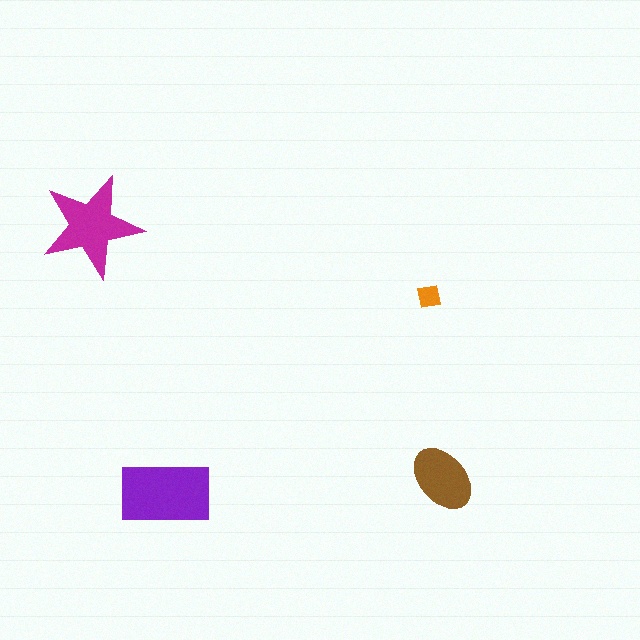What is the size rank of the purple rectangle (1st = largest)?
1st.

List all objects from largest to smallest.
The purple rectangle, the magenta star, the brown ellipse, the orange square.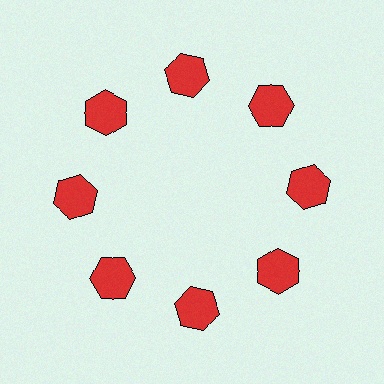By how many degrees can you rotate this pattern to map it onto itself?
The pattern maps onto itself every 45 degrees of rotation.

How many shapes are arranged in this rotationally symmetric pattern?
There are 8 shapes, arranged in 8 groups of 1.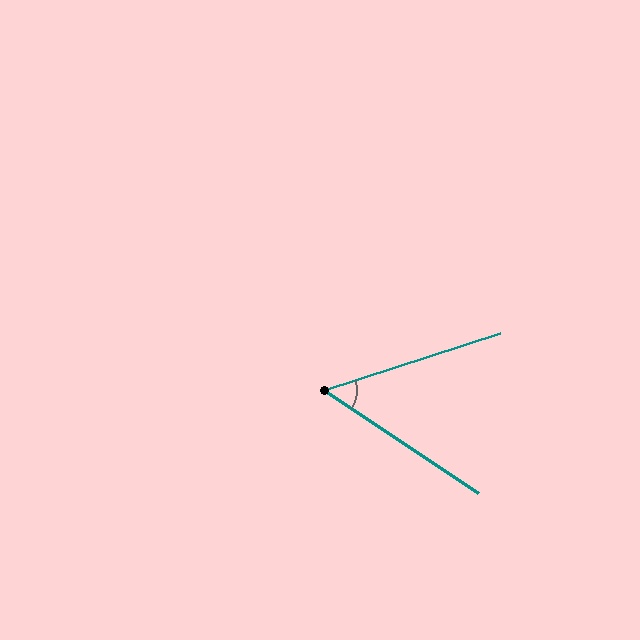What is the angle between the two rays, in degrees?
Approximately 52 degrees.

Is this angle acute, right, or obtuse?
It is acute.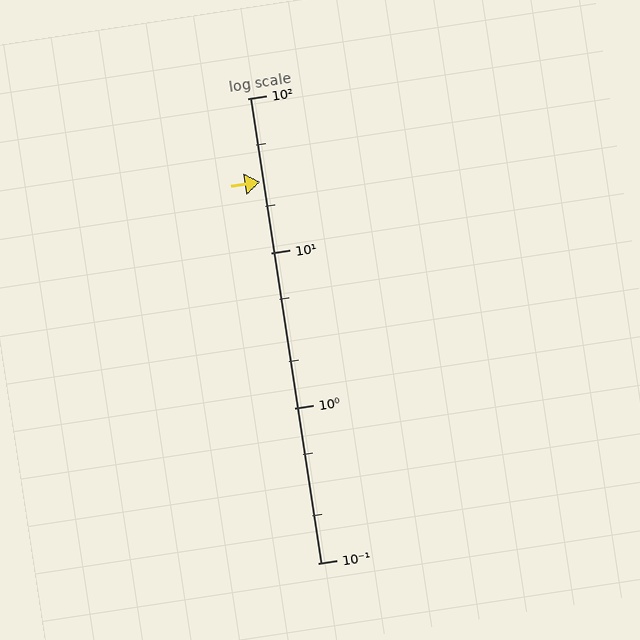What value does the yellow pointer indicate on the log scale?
The pointer indicates approximately 29.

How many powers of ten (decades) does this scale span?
The scale spans 3 decades, from 0.1 to 100.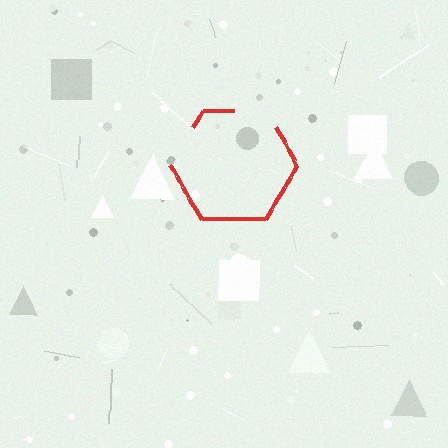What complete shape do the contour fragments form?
The contour fragments form a hexagon.